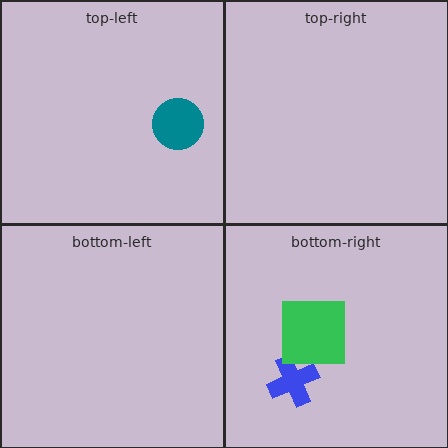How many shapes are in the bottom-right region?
2.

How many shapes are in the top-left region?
1.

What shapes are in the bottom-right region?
The blue cross, the green square.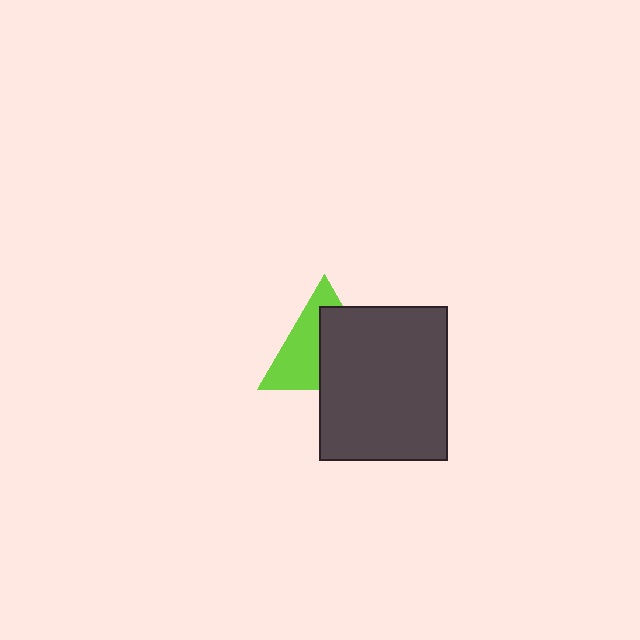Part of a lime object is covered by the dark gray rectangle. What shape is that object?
It is a triangle.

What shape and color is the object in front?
The object in front is a dark gray rectangle.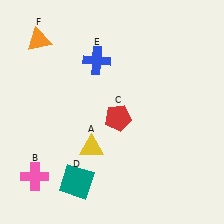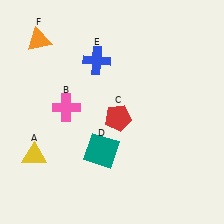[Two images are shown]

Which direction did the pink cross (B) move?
The pink cross (B) moved up.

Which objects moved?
The objects that moved are: the yellow triangle (A), the pink cross (B), the teal square (D).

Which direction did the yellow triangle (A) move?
The yellow triangle (A) moved left.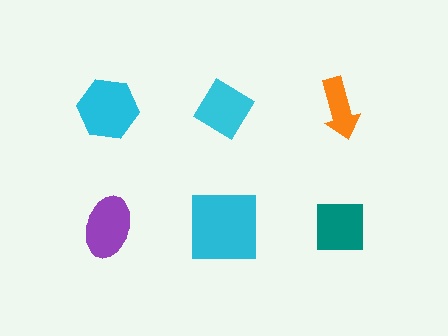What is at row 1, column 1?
A cyan hexagon.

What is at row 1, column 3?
An orange arrow.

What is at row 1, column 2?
A cyan diamond.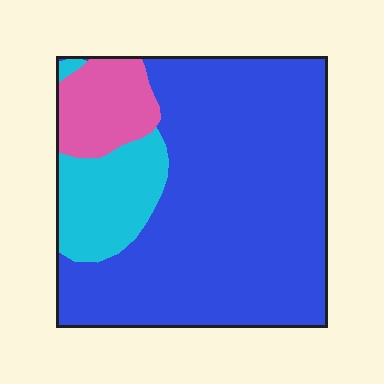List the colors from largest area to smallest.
From largest to smallest: blue, cyan, pink.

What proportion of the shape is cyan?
Cyan covers 15% of the shape.